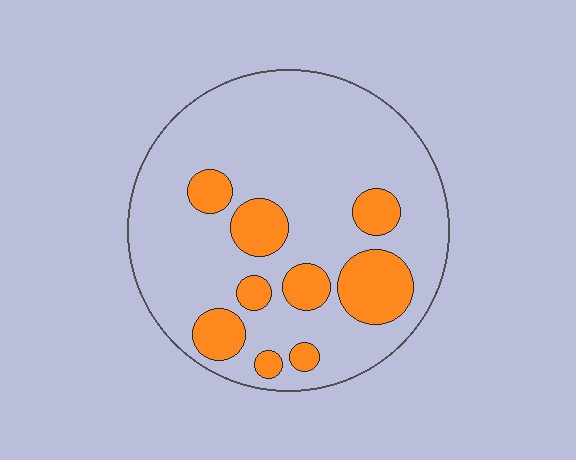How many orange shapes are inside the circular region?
9.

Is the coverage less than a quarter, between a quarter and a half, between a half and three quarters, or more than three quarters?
Less than a quarter.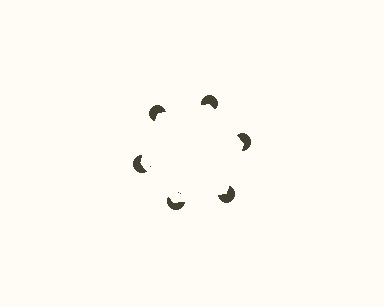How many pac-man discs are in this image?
There are 6 — one at each vertex of the illusory hexagon.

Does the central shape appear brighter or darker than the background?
It typically appears slightly brighter than the background, even though no actual brightness change is drawn.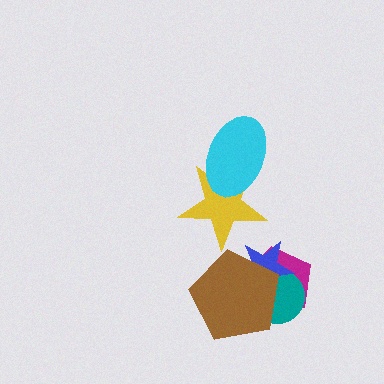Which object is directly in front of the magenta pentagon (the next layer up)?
The teal circle is directly in front of the magenta pentagon.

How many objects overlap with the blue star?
3 objects overlap with the blue star.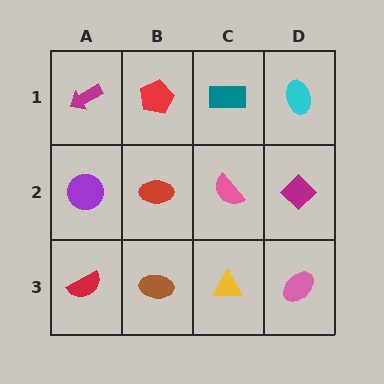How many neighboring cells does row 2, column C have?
4.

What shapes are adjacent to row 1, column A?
A purple circle (row 2, column A), a red pentagon (row 1, column B).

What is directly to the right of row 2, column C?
A magenta diamond.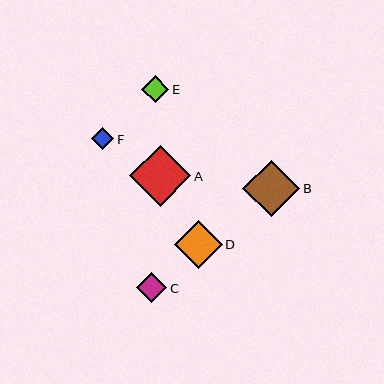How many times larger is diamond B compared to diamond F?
Diamond B is approximately 2.6 times the size of diamond F.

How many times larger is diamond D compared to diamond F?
Diamond D is approximately 2.2 times the size of diamond F.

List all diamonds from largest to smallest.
From largest to smallest: A, B, D, C, E, F.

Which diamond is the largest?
Diamond A is the largest with a size of approximately 61 pixels.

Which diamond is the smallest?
Diamond F is the smallest with a size of approximately 22 pixels.